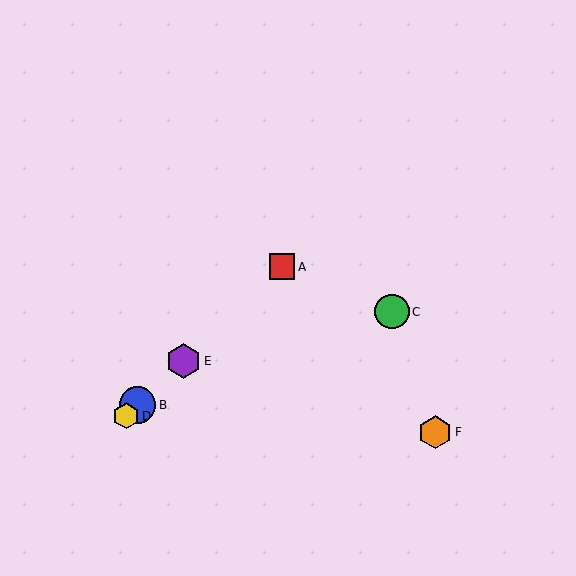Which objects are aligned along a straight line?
Objects A, B, D, E are aligned along a straight line.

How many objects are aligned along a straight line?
4 objects (A, B, D, E) are aligned along a straight line.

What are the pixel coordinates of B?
Object B is at (137, 405).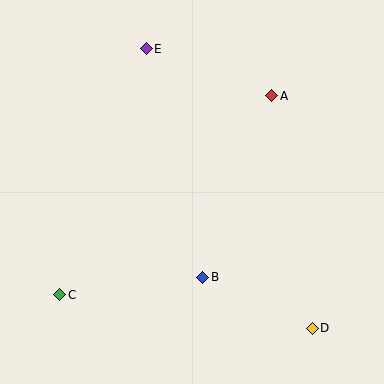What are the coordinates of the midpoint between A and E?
The midpoint between A and E is at (209, 72).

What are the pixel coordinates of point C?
Point C is at (60, 295).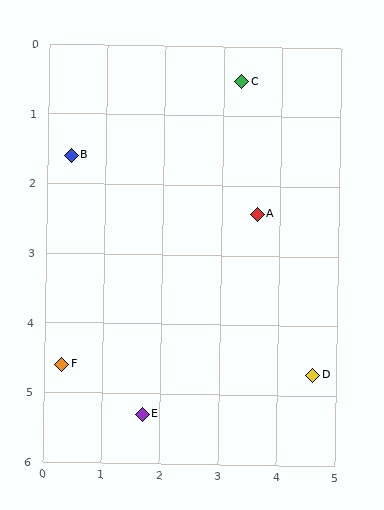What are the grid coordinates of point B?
Point B is at approximately (0.4, 1.6).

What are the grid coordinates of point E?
Point E is at approximately (1.7, 5.3).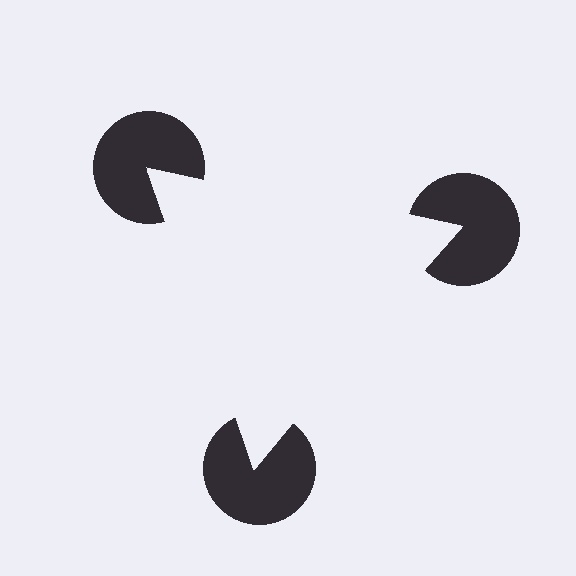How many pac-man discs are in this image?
There are 3 — one at each vertex of the illusory triangle.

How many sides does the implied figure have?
3 sides.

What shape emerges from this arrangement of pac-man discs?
An illusory triangle — its edges are inferred from the aligned wedge cuts in the pac-man discs, not physically drawn.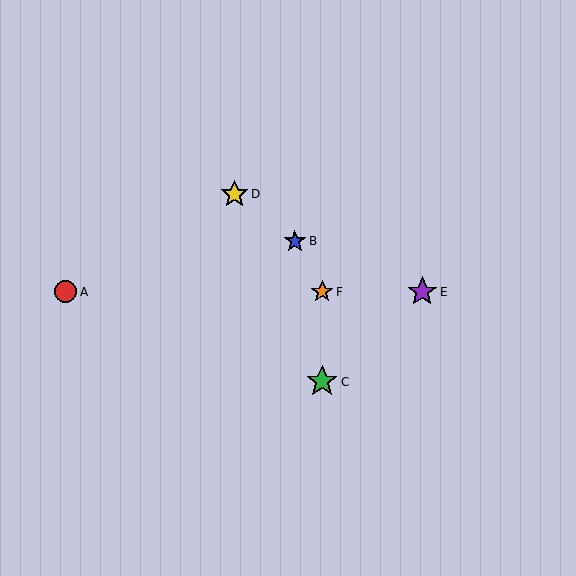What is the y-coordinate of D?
Object D is at y≈194.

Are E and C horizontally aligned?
No, E is at y≈292 and C is at y≈382.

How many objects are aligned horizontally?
3 objects (A, E, F) are aligned horizontally.